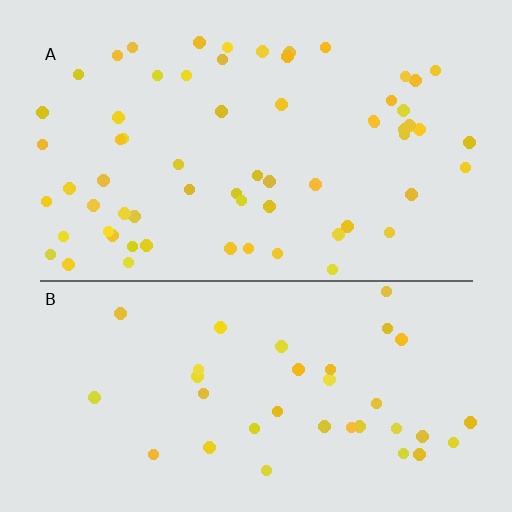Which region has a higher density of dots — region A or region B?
A (the top).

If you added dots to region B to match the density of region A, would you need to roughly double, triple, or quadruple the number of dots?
Approximately double.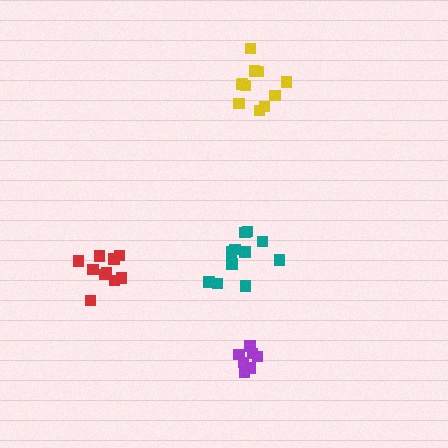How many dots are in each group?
Group 1: 10 dots, Group 2: 11 dots, Group 3: 11 dots, Group 4: 7 dots (39 total).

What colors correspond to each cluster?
The clusters are colored: red, teal, yellow, purple.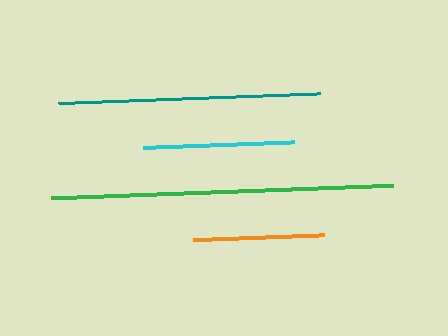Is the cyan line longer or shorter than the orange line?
The cyan line is longer than the orange line.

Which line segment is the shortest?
The orange line is the shortest at approximately 131 pixels.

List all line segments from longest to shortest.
From longest to shortest: green, teal, cyan, orange.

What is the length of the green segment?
The green segment is approximately 343 pixels long.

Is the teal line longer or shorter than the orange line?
The teal line is longer than the orange line.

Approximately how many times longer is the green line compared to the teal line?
The green line is approximately 1.3 times the length of the teal line.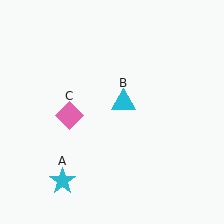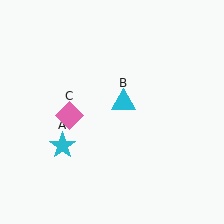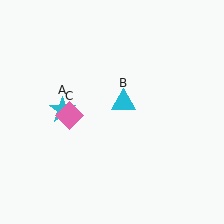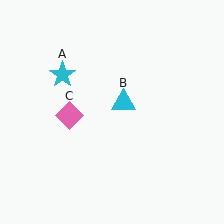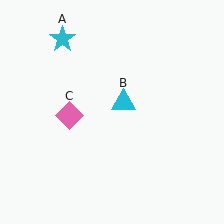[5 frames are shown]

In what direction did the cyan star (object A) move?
The cyan star (object A) moved up.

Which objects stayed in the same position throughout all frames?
Cyan triangle (object B) and pink diamond (object C) remained stationary.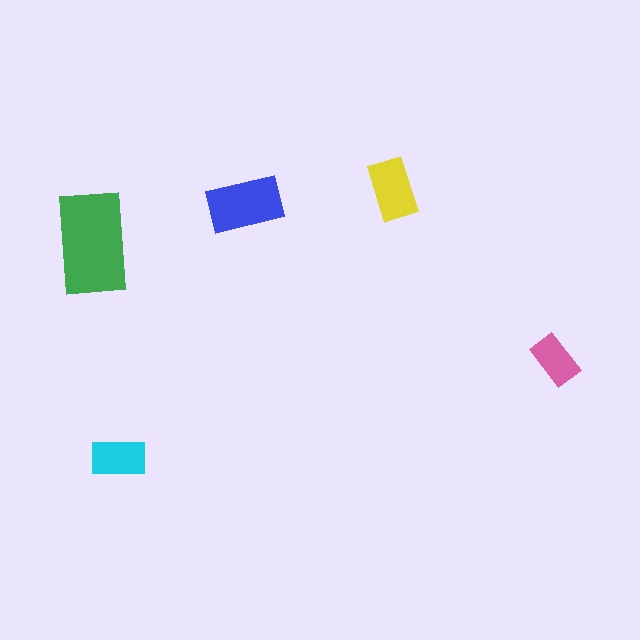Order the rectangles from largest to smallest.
the green one, the blue one, the yellow one, the cyan one, the pink one.